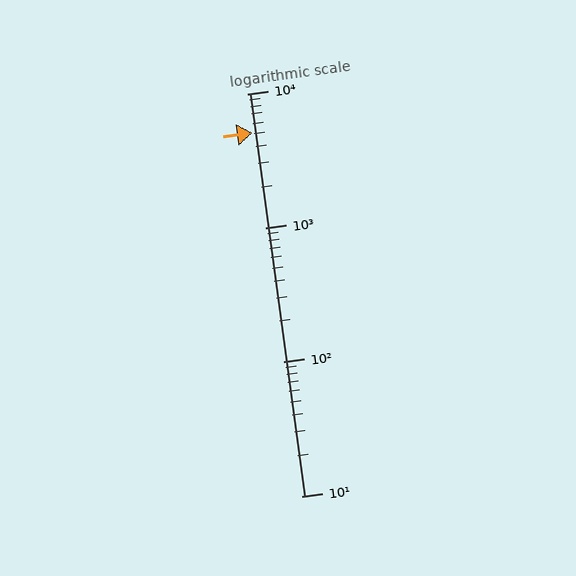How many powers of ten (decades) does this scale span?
The scale spans 3 decades, from 10 to 10000.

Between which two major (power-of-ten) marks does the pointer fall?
The pointer is between 1000 and 10000.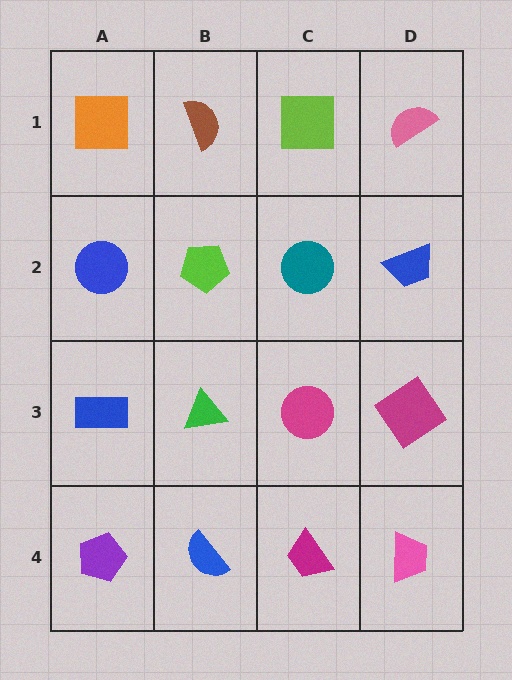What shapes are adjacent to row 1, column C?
A teal circle (row 2, column C), a brown semicircle (row 1, column B), a pink semicircle (row 1, column D).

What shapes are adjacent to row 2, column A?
An orange square (row 1, column A), a blue rectangle (row 3, column A), a lime pentagon (row 2, column B).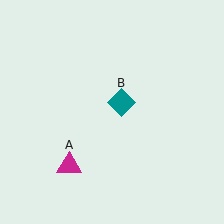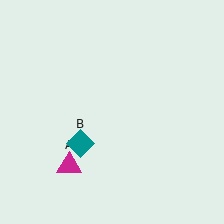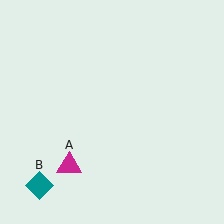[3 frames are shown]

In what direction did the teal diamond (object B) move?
The teal diamond (object B) moved down and to the left.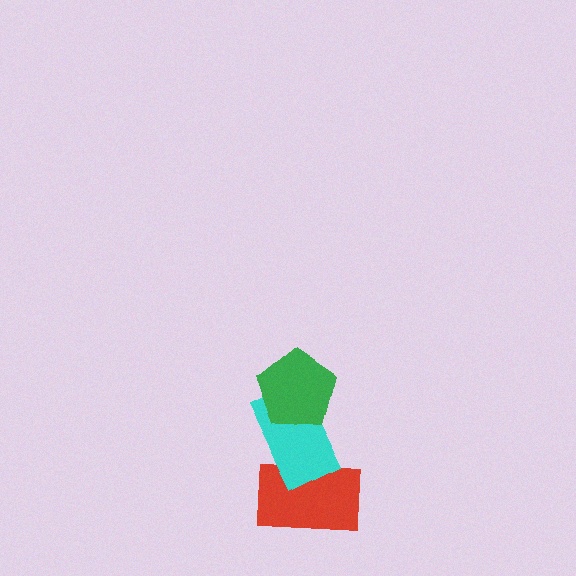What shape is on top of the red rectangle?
The cyan rectangle is on top of the red rectangle.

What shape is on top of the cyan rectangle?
The green pentagon is on top of the cyan rectangle.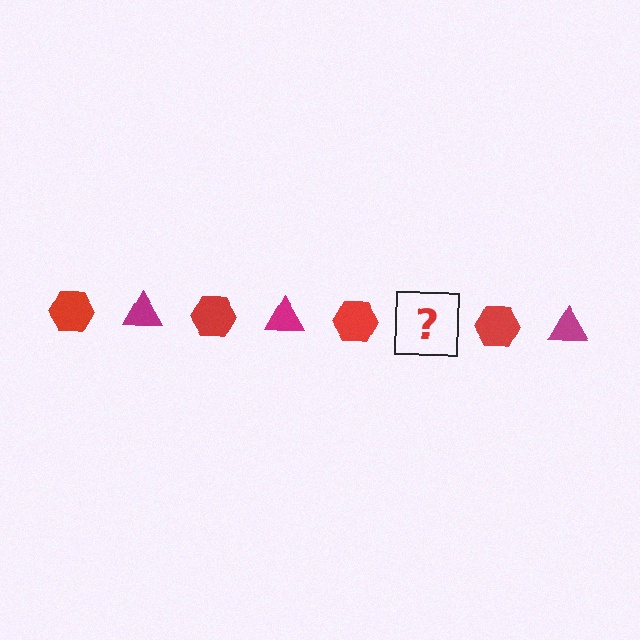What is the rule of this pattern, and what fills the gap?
The rule is that the pattern alternates between red hexagon and magenta triangle. The gap should be filled with a magenta triangle.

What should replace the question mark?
The question mark should be replaced with a magenta triangle.